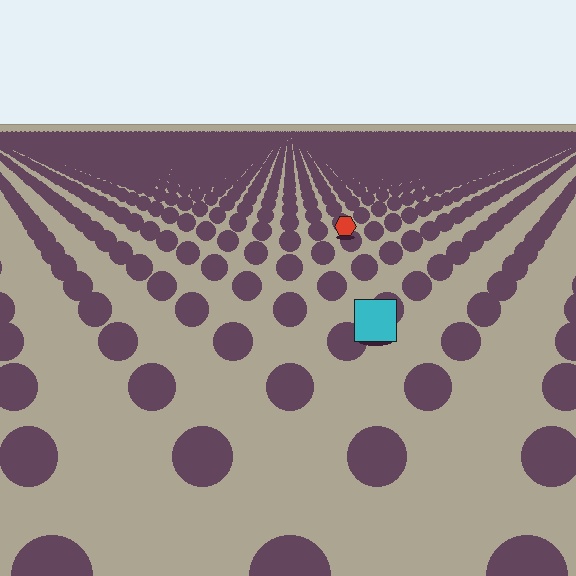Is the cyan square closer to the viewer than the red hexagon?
Yes. The cyan square is closer — you can tell from the texture gradient: the ground texture is coarser near it.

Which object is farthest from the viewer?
The red hexagon is farthest from the viewer. It appears smaller and the ground texture around it is denser.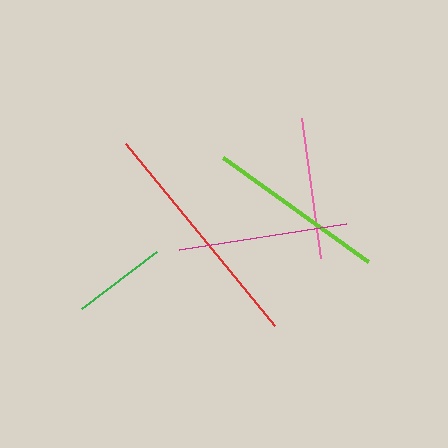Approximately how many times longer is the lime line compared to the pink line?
The lime line is approximately 1.3 times the length of the pink line.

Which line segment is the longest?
The red line is the longest at approximately 235 pixels.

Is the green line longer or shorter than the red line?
The red line is longer than the green line.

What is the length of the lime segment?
The lime segment is approximately 178 pixels long.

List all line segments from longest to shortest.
From longest to shortest: red, lime, magenta, pink, green.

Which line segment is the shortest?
The green line is the shortest at approximately 94 pixels.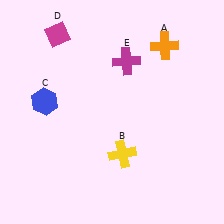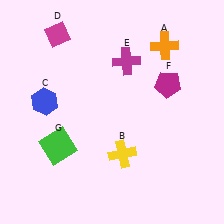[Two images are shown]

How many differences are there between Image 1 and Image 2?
There are 2 differences between the two images.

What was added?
A magenta pentagon (F), a green square (G) were added in Image 2.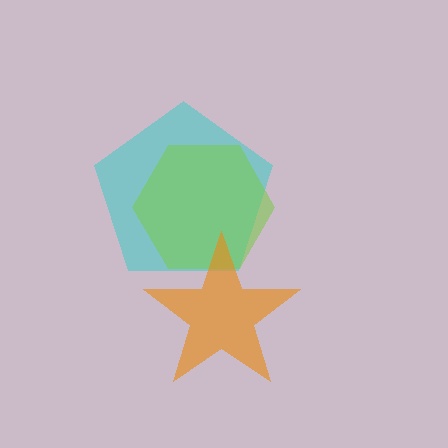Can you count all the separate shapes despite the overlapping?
Yes, there are 3 separate shapes.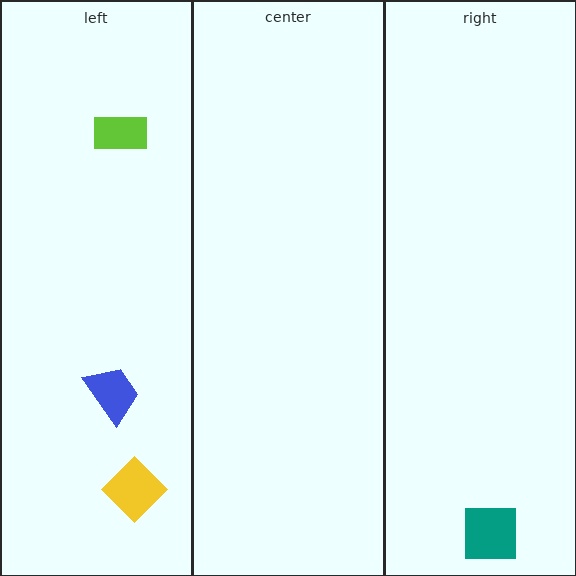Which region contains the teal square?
The right region.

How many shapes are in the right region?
1.